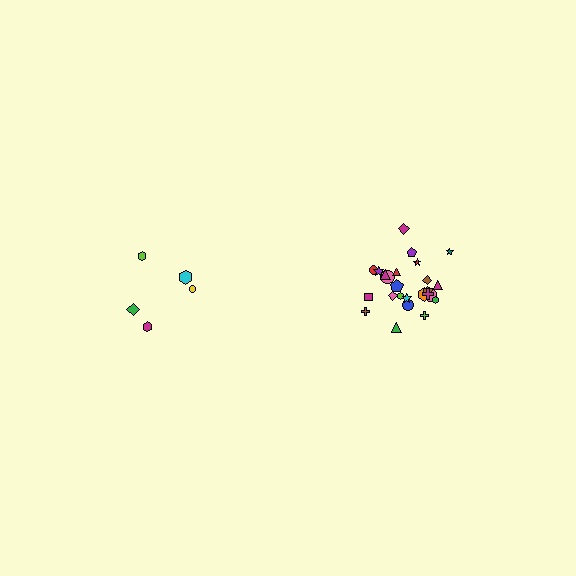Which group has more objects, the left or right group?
The right group.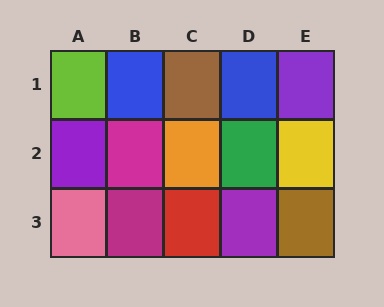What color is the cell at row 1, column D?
Blue.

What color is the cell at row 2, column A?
Purple.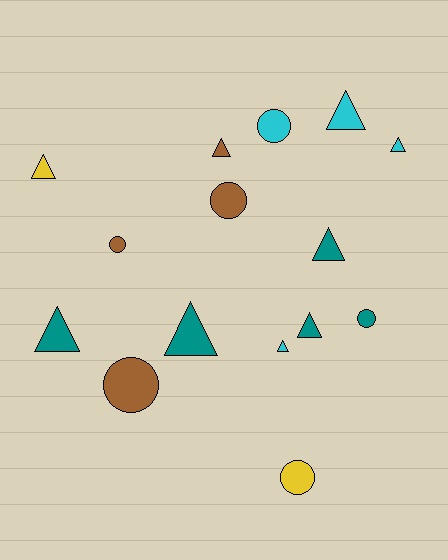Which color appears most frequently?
Teal, with 5 objects.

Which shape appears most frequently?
Triangle, with 9 objects.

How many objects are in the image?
There are 15 objects.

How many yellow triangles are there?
There is 1 yellow triangle.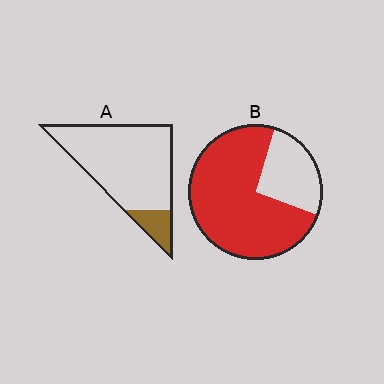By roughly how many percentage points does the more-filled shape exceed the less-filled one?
By roughly 60 percentage points (B over A).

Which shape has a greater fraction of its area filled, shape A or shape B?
Shape B.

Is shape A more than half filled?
No.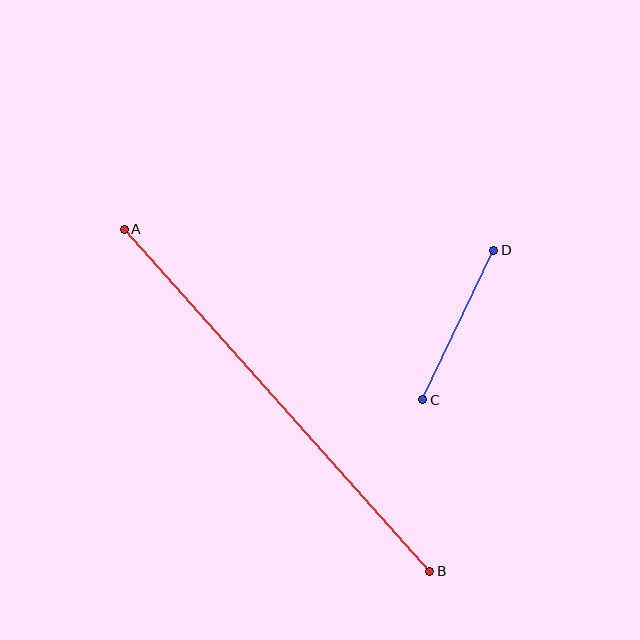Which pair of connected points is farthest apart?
Points A and B are farthest apart.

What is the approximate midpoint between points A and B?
The midpoint is at approximately (277, 400) pixels.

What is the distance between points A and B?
The distance is approximately 458 pixels.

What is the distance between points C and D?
The distance is approximately 165 pixels.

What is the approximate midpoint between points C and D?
The midpoint is at approximately (458, 325) pixels.